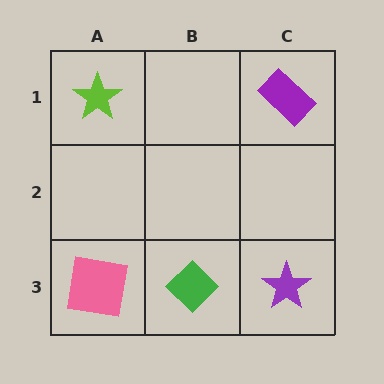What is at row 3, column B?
A green diamond.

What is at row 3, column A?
A pink square.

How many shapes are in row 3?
3 shapes.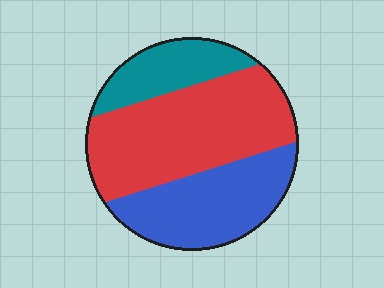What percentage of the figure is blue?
Blue takes up between a sixth and a third of the figure.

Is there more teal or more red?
Red.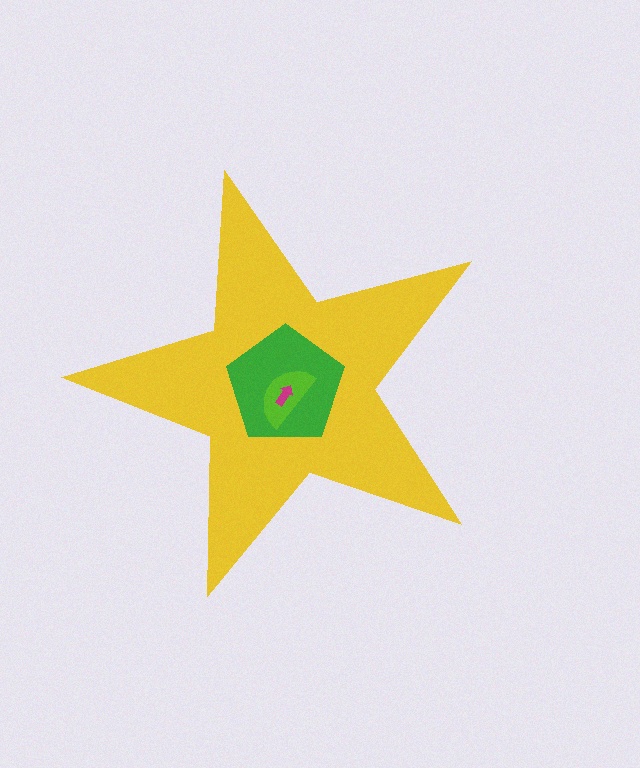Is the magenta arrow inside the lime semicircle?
Yes.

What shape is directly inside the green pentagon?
The lime semicircle.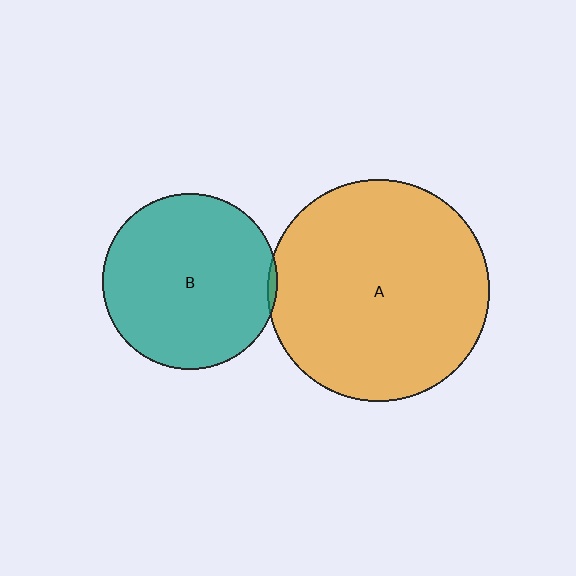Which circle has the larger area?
Circle A (orange).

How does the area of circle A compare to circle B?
Approximately 1.6 times.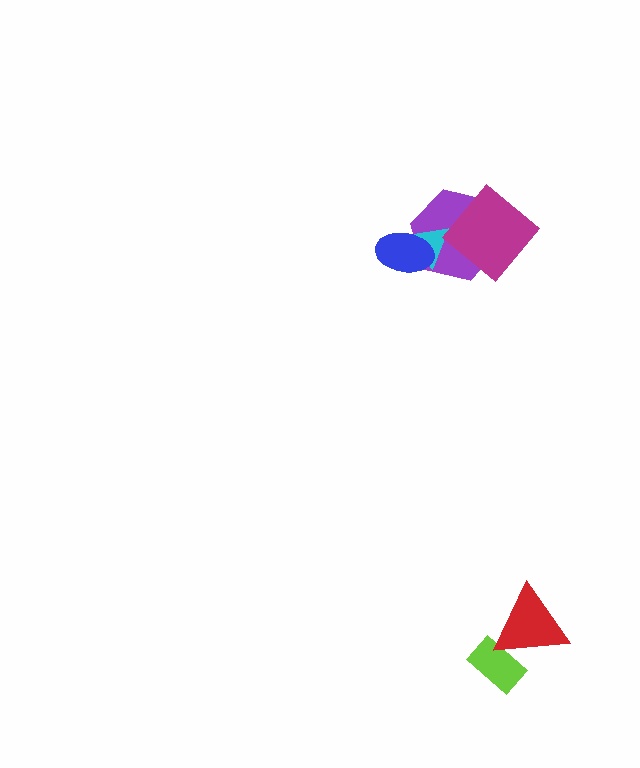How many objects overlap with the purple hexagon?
3 objects overlap with the purple hexagon.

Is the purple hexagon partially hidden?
Yes, it is partially covered by another shape.